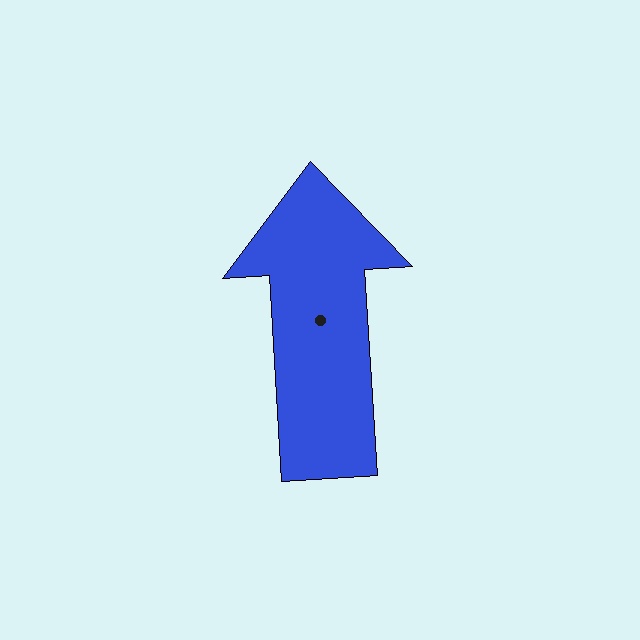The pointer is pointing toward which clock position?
Roughly 12 o'clock.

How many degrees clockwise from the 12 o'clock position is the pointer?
Approximately 357 degrees.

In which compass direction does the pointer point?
North.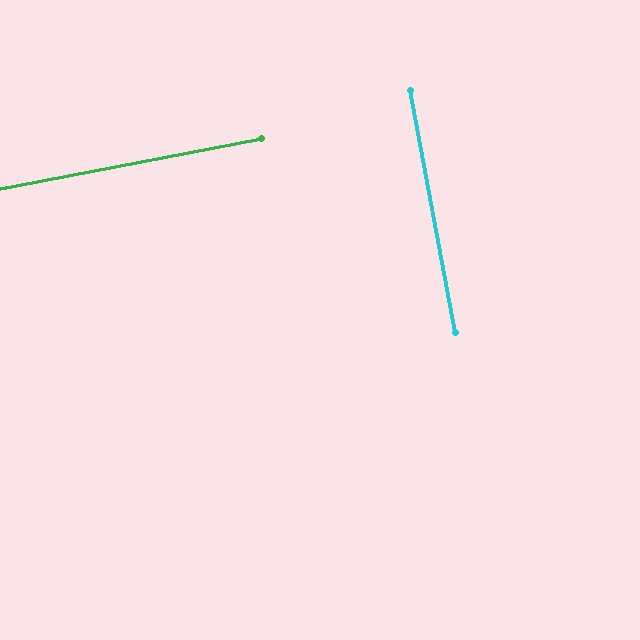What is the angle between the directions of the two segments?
Approximately 90 degrees.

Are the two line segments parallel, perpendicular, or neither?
Perpendicular — they meet at approximately 90°.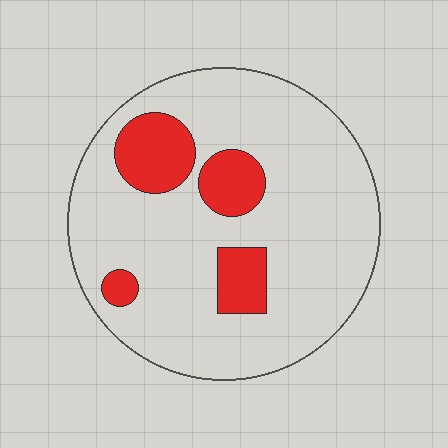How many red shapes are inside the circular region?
4.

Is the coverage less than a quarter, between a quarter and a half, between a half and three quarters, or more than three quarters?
Less than a quarter.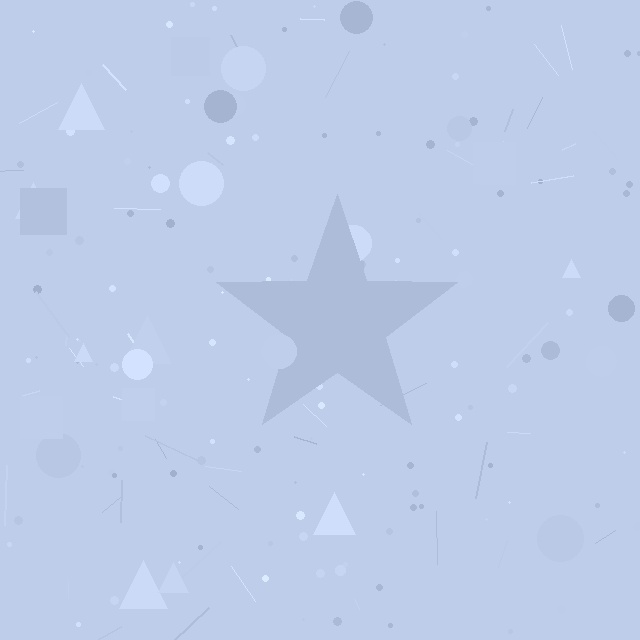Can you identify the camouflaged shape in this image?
The camouflaged shape is a star.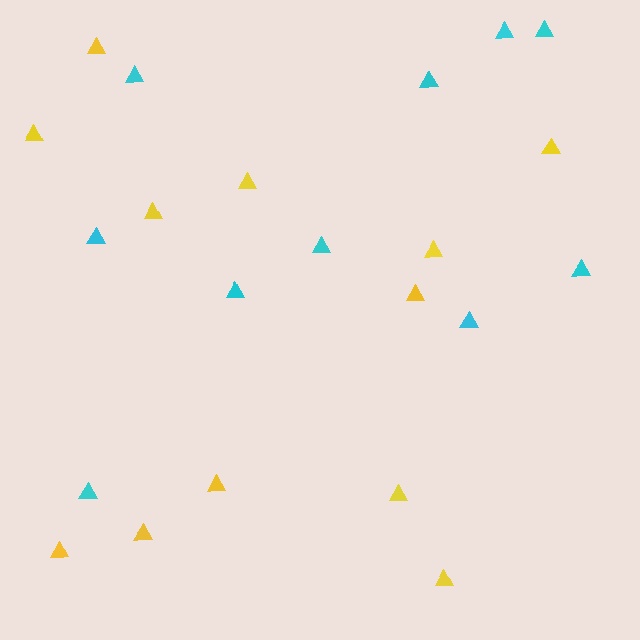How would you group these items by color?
There are 2 groups: one group of cyan triangles (10) and one group of yellow triangles (12).